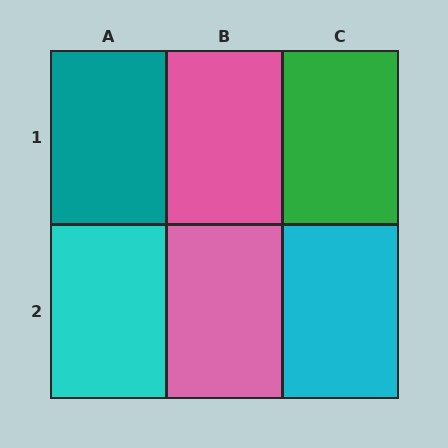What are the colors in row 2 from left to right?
Cyan, pink, cyan.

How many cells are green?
1 cell is green.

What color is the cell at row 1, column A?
Teal.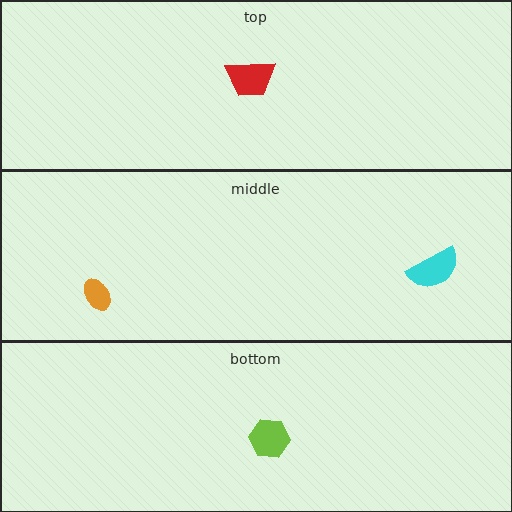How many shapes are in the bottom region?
1.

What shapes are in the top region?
The red trapezoid.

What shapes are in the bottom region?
The lime hexagon.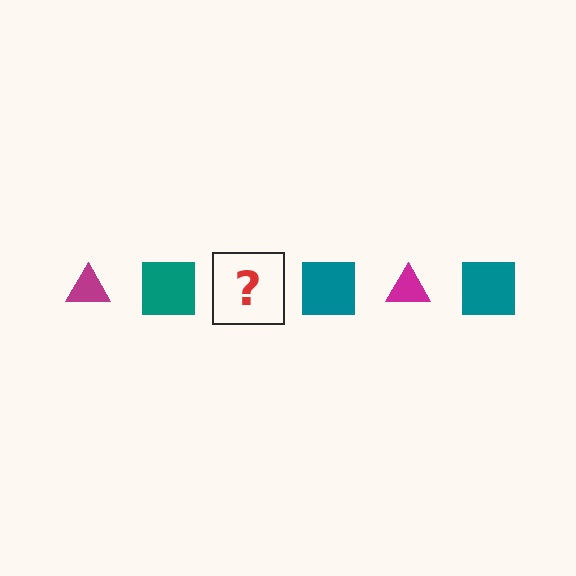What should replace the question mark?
The question mark should be replaced with a magenta triangle.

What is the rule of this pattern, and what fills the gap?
The rule is that the pattern alternates between magenta triangle and teal square. The gap should be filled with a magenta triangle.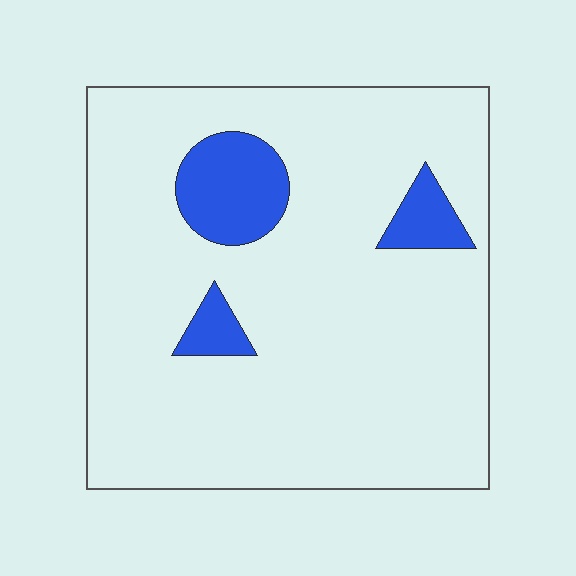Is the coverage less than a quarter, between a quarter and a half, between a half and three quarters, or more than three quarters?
Less than a quarter.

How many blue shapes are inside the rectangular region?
3.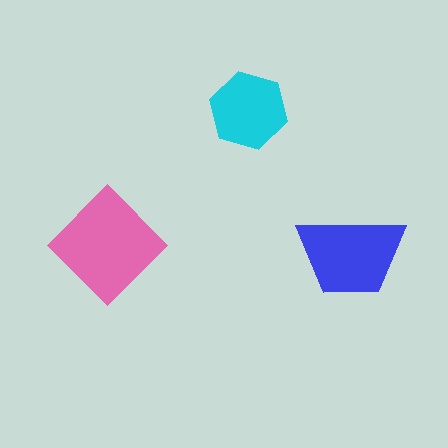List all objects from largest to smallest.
The pink diamond, the blue trapezoid, the cyan hexagon.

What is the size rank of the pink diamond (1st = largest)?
1st.